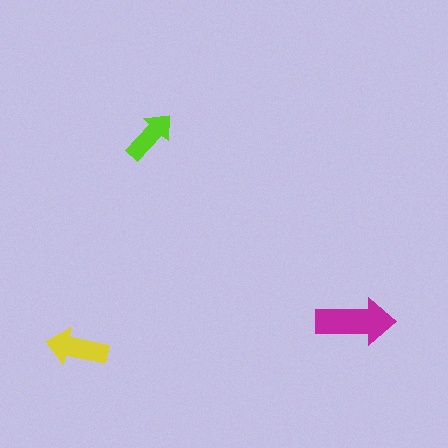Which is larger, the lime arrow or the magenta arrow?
The magenta one.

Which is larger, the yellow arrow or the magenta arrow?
The magenta one.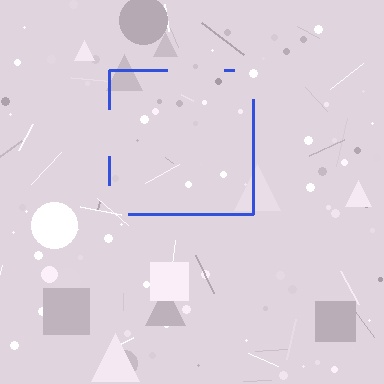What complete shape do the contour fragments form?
The contour fragments form a square.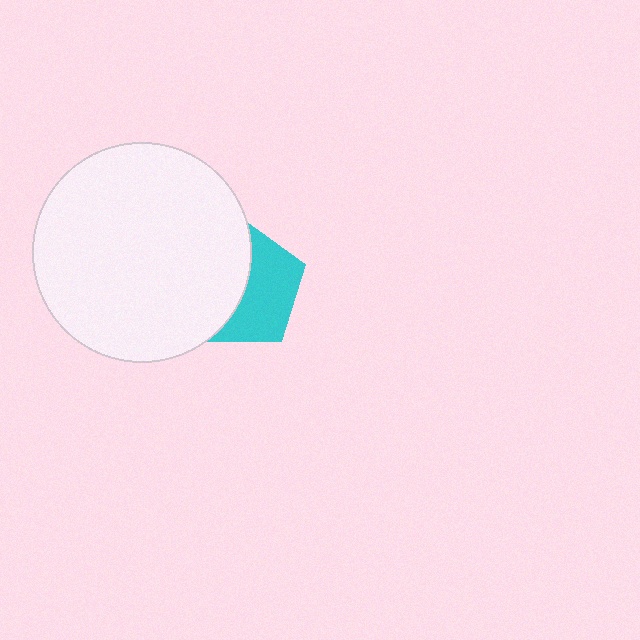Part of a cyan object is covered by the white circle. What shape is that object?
It is a pentagon.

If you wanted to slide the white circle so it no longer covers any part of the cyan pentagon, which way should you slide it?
Slide it left — that is the most direct way to separate the two shapes.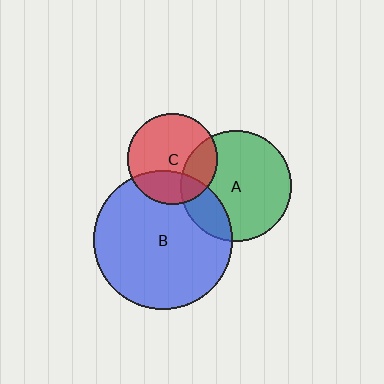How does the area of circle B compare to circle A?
Approximately 1.6 times.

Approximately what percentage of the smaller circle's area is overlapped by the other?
Approximately 30%.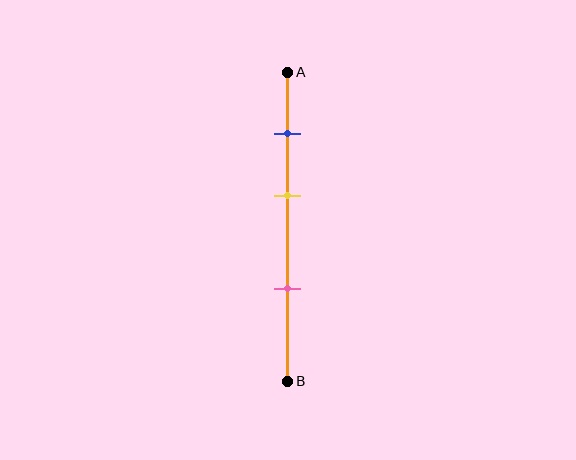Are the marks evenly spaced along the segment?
Yes, the marks are approximately evenly spaced.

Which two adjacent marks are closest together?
The blue and yellow marks are the closest adjacent pair.